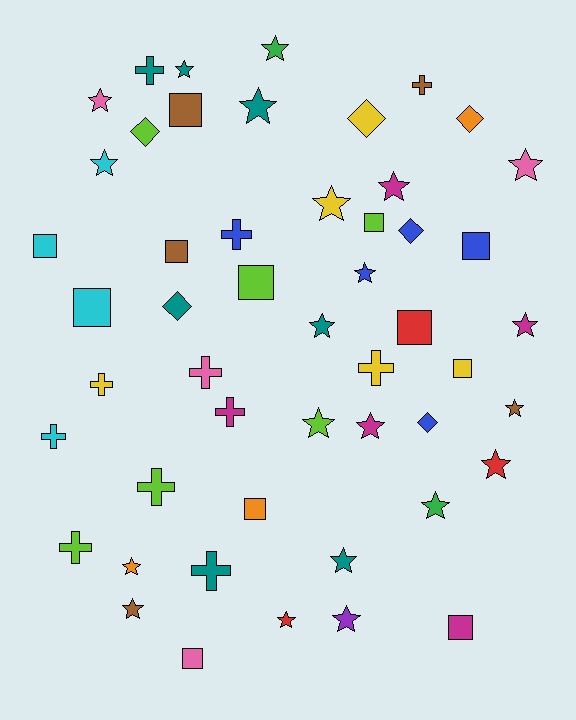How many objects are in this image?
There are 50 objects.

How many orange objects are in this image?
There are 3 orange objects.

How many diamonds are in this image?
There are 6 diamonds.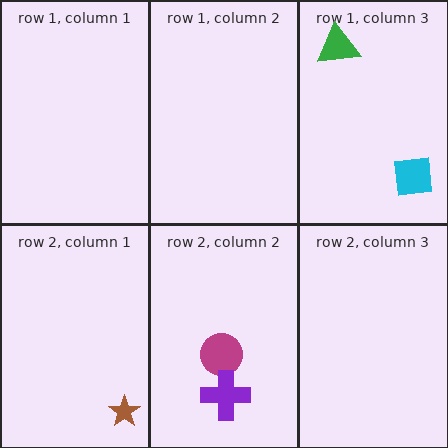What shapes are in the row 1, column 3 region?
The green triangle, the cyan square.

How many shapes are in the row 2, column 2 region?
2.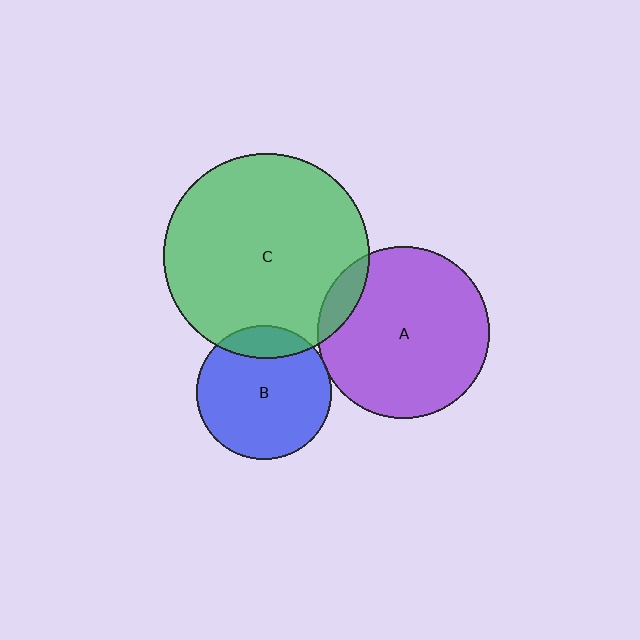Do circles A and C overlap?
Yes.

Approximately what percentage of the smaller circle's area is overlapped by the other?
Approximately 10%.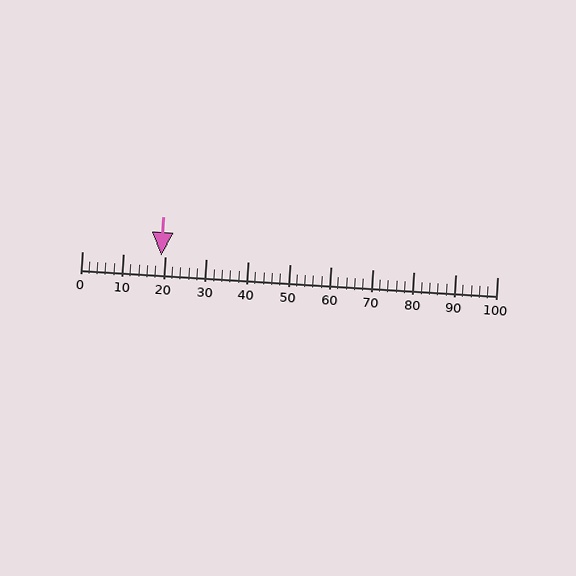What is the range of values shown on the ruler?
The ruler shows values from 0 to 100.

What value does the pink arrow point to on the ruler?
The pink arrow points to approximately 19.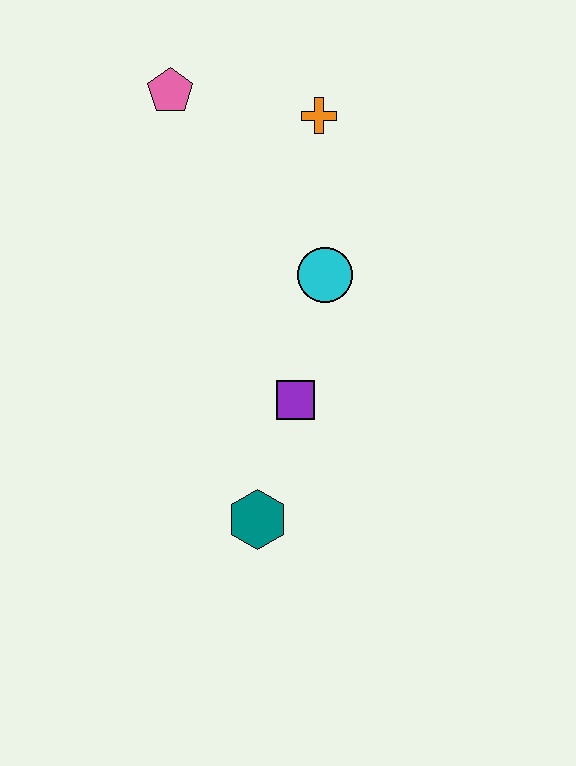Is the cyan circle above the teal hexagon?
Yes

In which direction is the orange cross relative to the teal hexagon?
The orange cross is above the teal hexagon.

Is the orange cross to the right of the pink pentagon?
Yes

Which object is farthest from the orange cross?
The teal hexagon is farthest from the orange cross.